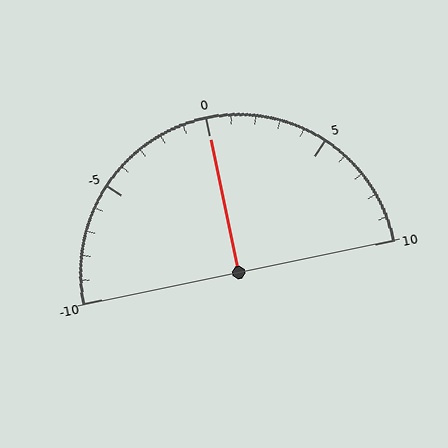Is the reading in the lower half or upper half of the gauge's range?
The reading is in the upper half of the range (-10 to 10).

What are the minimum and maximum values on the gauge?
The gauge ranges from -10 to 10.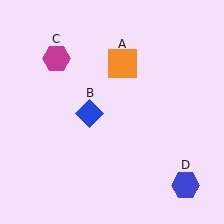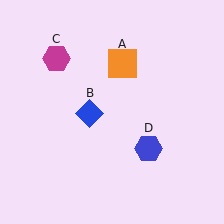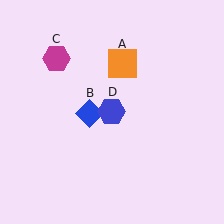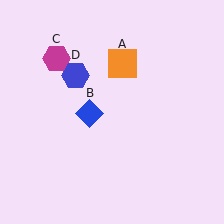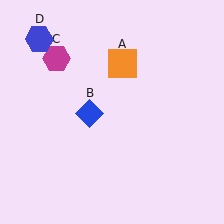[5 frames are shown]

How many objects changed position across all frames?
1 object changed position: blue hexagon (object D).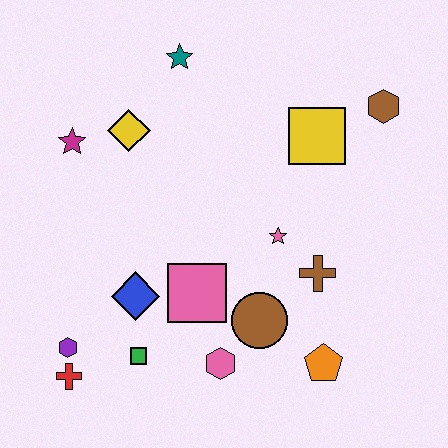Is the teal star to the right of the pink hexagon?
No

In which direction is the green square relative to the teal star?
The green square is below the teal star.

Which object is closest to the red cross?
The purple hexagon is closest to the red cross.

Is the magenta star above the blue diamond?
Yes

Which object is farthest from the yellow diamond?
The orange pentagon is farthest from the yellow diamond.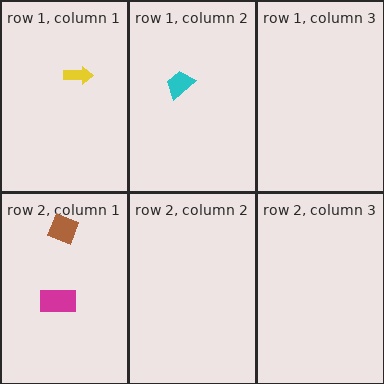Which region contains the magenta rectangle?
The row 2, column 1 region.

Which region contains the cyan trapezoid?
The row 1, column 2 region.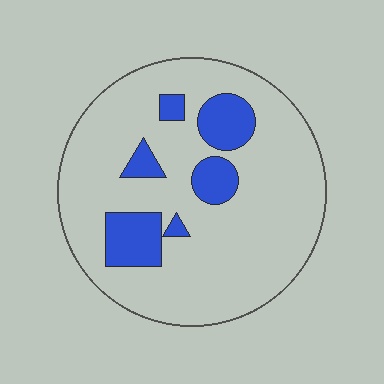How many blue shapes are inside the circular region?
6.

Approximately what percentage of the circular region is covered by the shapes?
Approximately 15%.